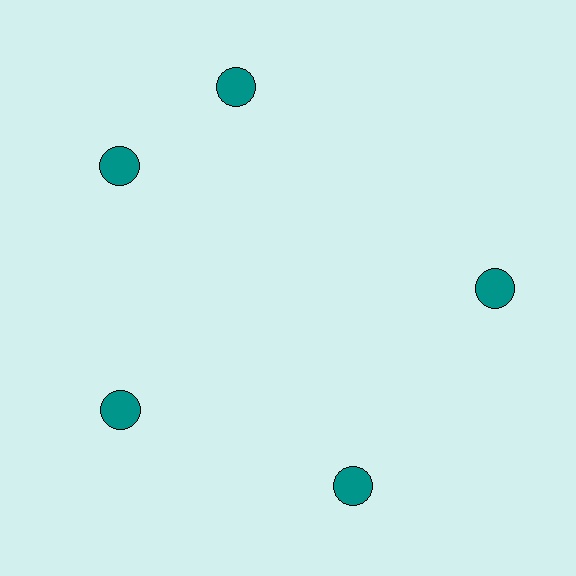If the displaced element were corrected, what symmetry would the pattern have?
It would have 5-fold rotational symmetry — the pattern would map onto itself every 72 degrees.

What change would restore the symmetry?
The symmetry would be restored by rotating it back into even spacing with its neighbors so that all 5 circles sit at equal angles and equal distance from the center.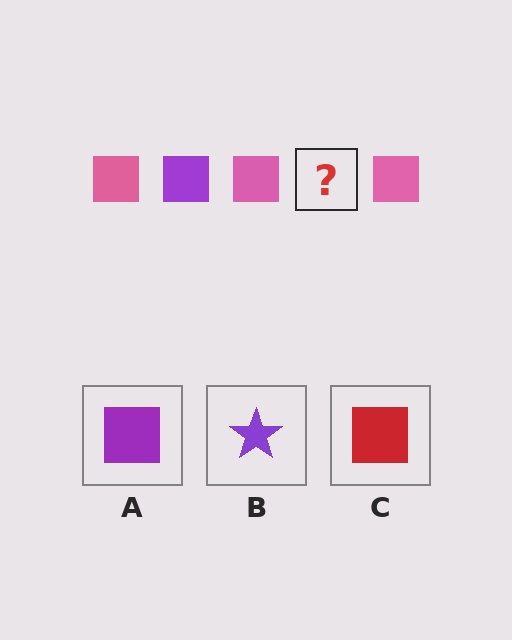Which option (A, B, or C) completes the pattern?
A.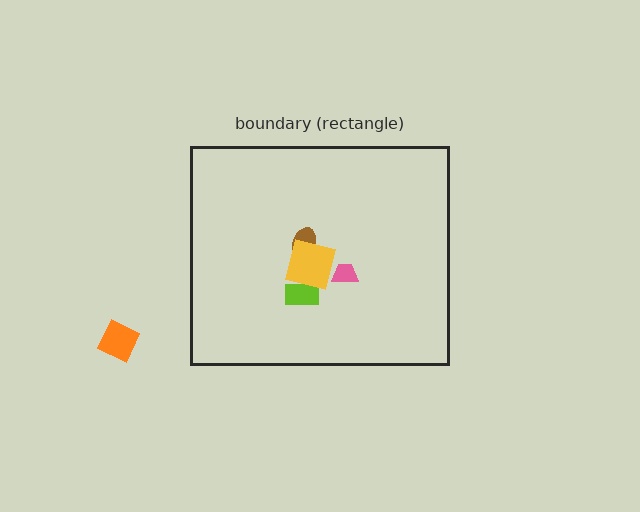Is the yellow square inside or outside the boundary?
Inside.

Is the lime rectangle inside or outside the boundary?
Inside.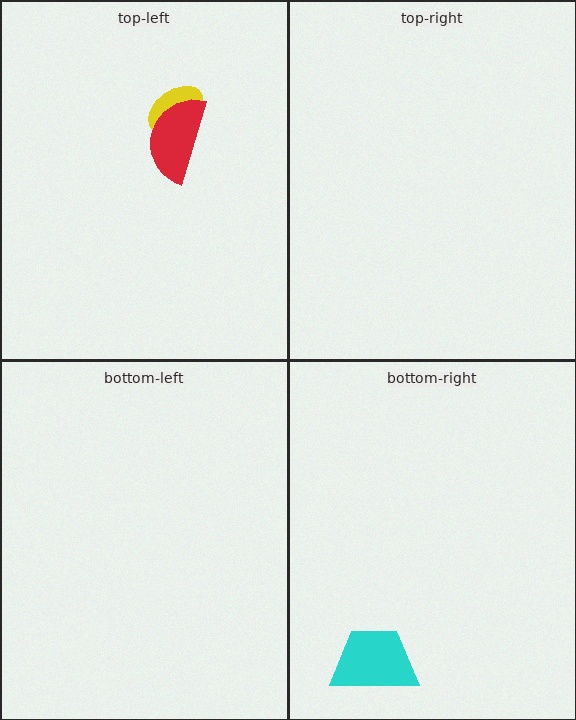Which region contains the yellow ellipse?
The top-left region.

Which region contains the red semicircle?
The top-left region.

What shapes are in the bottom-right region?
The cyan trapezoid.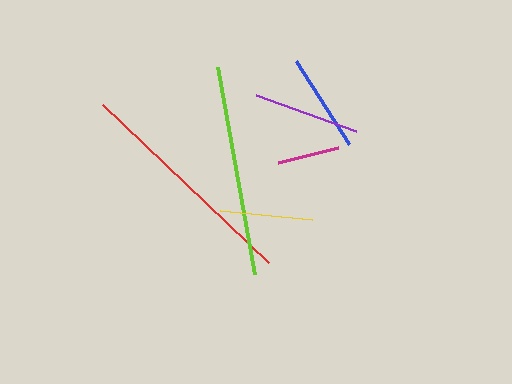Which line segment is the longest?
The red line is the longest at approximately 229 pixels.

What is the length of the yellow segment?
The yellow segment is approximately 92 pixels long.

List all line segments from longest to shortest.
From longest to shortest: red, lime, purple, blue, yellow, magenta.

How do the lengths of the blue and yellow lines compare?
The blue and yellow lines are approximately the same length.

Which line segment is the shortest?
The magenta line is the shortest at approximately 62 pixels.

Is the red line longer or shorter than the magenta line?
The red line is longer than the magenta line.